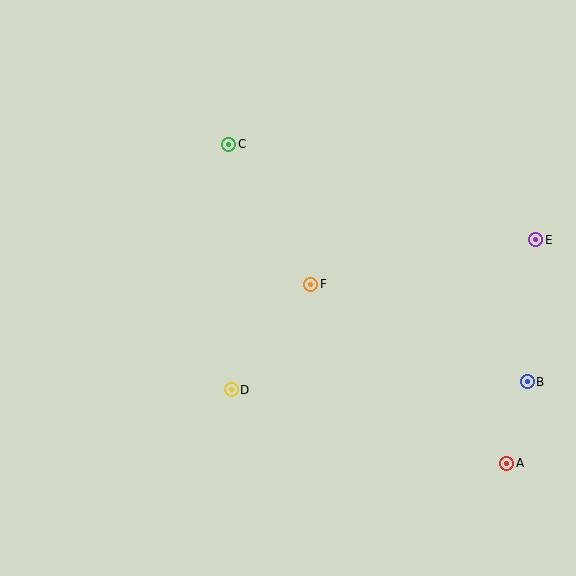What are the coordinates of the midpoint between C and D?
The midpoint between C and D is at (230, 267).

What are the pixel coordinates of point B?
Point B is at (527, 382).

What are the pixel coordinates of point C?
Point C is at (229, 145).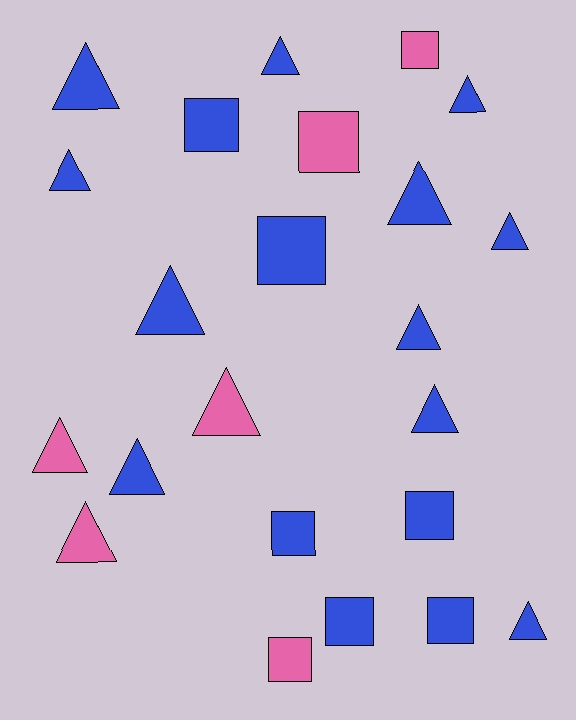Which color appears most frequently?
Blue, with 17 objects.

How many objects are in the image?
There are 23 objects.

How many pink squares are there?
There are 3 pink squares.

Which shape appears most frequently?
Triangle, with 14 objects.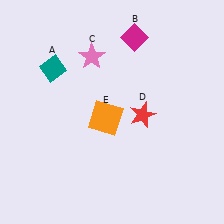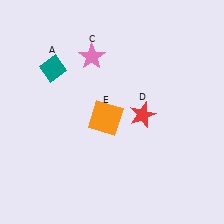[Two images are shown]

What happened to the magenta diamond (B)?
The magenta diamond (B) was removed in Image 2. It was in the top-right area of Image 1.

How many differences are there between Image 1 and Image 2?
There is 1 difference between the two images.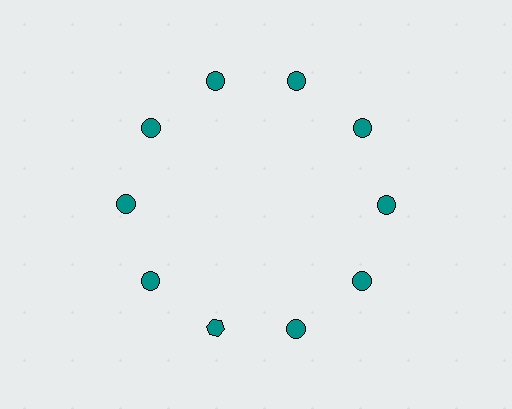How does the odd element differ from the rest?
It has a different shape: hexagon instead of circle.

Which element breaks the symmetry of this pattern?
The teal hexagon at roughly the 7 o'clock position breaks the symmetry. All other shapes are teal circles.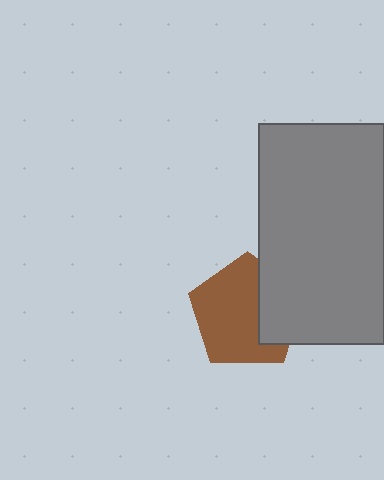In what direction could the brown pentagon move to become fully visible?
The brown pentagon could move left. That would shift it out from behind the gray rectangle entirely.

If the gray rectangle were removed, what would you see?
You would see the complete brown pentagon.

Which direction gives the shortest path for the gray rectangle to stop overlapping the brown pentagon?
Moving right gives the shortest separation.